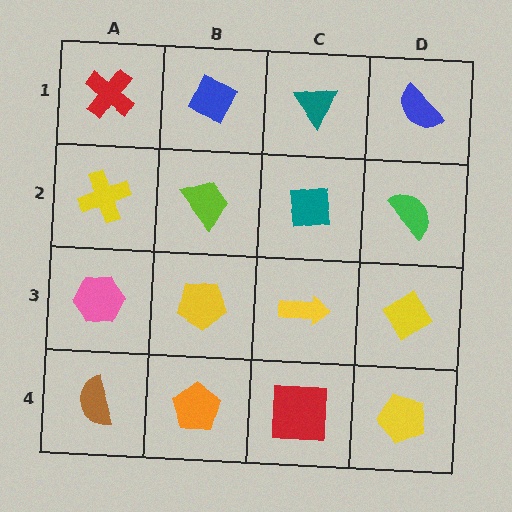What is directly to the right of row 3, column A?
A yellow pentagon.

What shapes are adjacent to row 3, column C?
A teal square (row 2, column C), a red square (row 4, column C), a yellow pentagon (row 3, column B), a yellow diamond (row 3, column D).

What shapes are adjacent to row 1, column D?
A green semicircle (row 2, column D), a teal triangle (row 1, column C).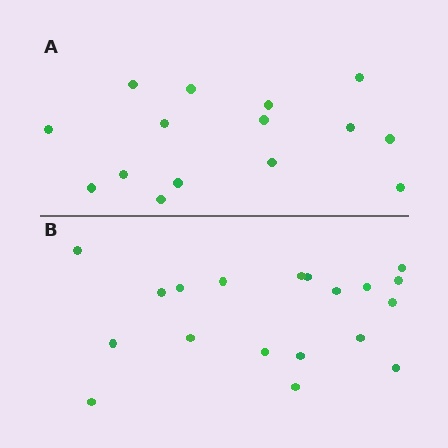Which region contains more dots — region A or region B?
Region B (the bottom region) has more dots.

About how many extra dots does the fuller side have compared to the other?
Region B has about 4 more dots than region A.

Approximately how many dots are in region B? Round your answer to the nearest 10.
About 20 dots. (The exact count is 19, which rounds to 20.)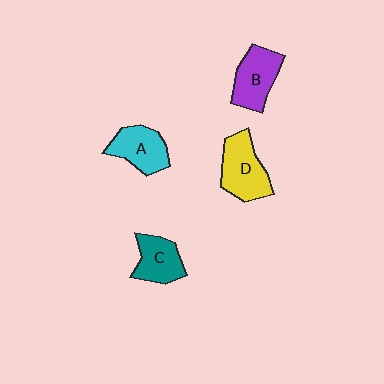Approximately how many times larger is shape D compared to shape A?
Approximately 1.2 times.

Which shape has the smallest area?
Shape C (teal).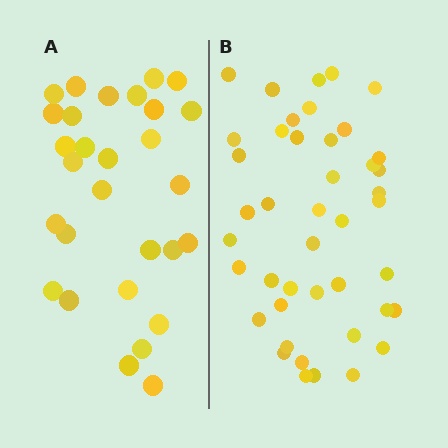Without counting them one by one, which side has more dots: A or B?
Region B (the right region) has more dots.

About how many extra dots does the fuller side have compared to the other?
Region B has approximately 15 more dots than region A.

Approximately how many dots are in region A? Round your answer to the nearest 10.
About 30 dots. (The exact count is 29, which rounds to 30.)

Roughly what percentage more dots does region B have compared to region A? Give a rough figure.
About 50% more.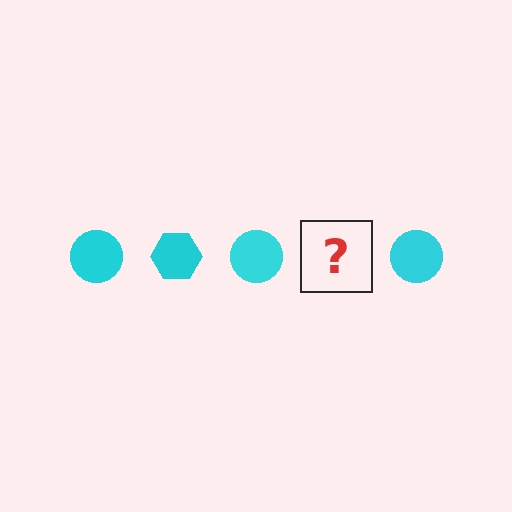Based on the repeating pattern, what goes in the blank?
The blank should be a cyan hexagon.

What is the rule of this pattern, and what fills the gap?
The rule is that the pattern cycles through circle, hexagon shapes in cyan. The gap should be filled with a cyan hexagon.